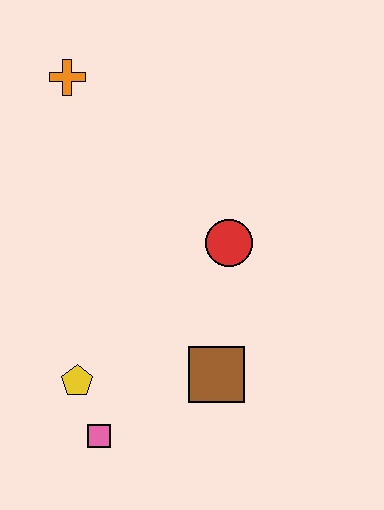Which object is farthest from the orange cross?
The pink square is farthest from the orange cross.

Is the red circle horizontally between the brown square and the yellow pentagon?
No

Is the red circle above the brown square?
Yes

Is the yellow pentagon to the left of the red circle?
Yes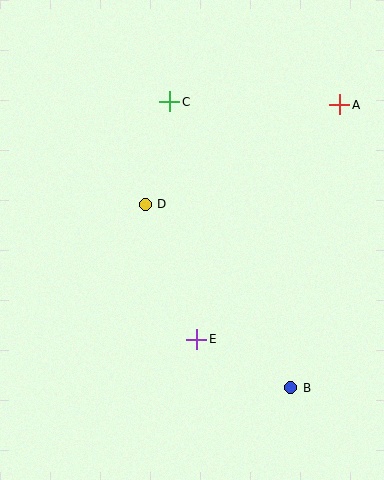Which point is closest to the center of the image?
Point D at (145, 204) is closest to the center.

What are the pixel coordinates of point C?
Point C is at (170, 102).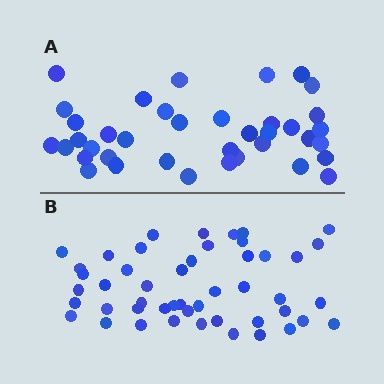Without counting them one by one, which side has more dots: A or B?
Region B (the bottom region) has more dots.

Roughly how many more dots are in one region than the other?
Region B has roughly 10 or so more dots than region A.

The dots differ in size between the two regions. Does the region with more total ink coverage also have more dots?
No. Region A has more total ink coverage because its dots are larger, but region B actually contains more individual dots. Total area can be misleading — the number of items is what matters here.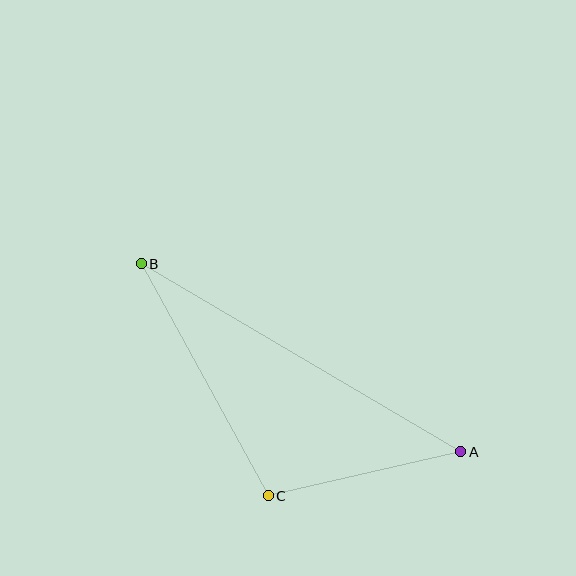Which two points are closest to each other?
Points A and C are closest to each other.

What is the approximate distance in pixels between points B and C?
The distance between B and C is approximately 264 pixels.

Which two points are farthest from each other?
Points A and B are farthest from each other.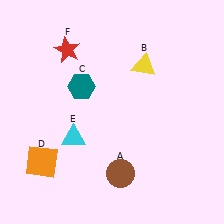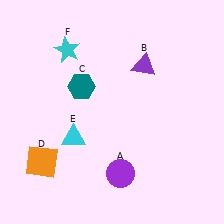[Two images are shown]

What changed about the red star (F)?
In Image 1, F is red. In Image 2, it changed to cyan.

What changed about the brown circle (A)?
In Image 1, A is brown. In Image 2, it changed to purple.